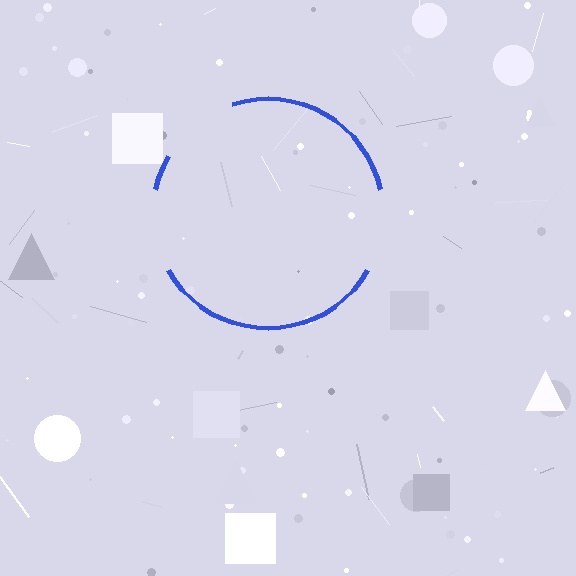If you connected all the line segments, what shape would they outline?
They would outline a circle.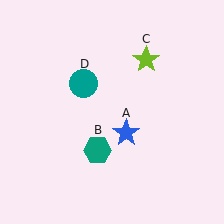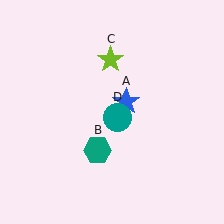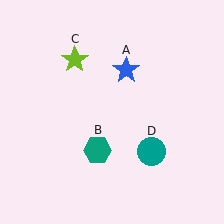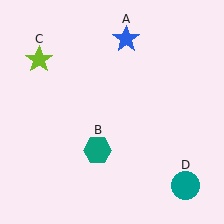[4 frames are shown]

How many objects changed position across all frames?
3 objects changed position: blue star (object A), lime star (object C), teal circle (object D).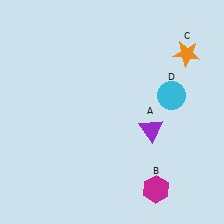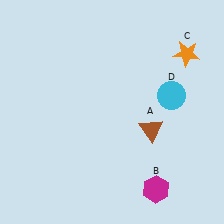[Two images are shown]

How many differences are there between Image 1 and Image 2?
There is 1 difference between the two images.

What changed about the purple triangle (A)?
In Image 1, A is purple. In Image 2, it changed to brown.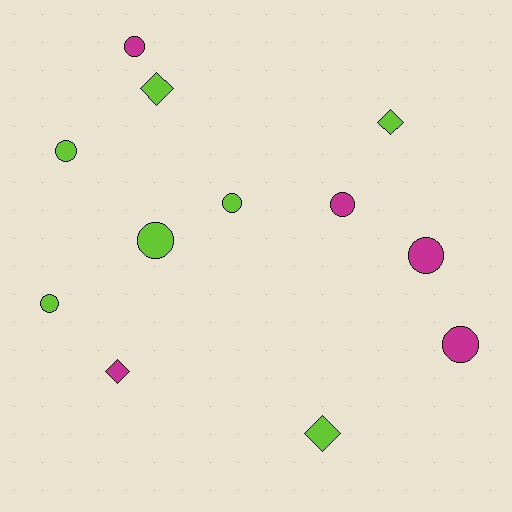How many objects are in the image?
There are 12 objects.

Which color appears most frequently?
Lime, with 7 objects.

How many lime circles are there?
There are 4 lime circles.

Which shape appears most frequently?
Circle, with 8 objects.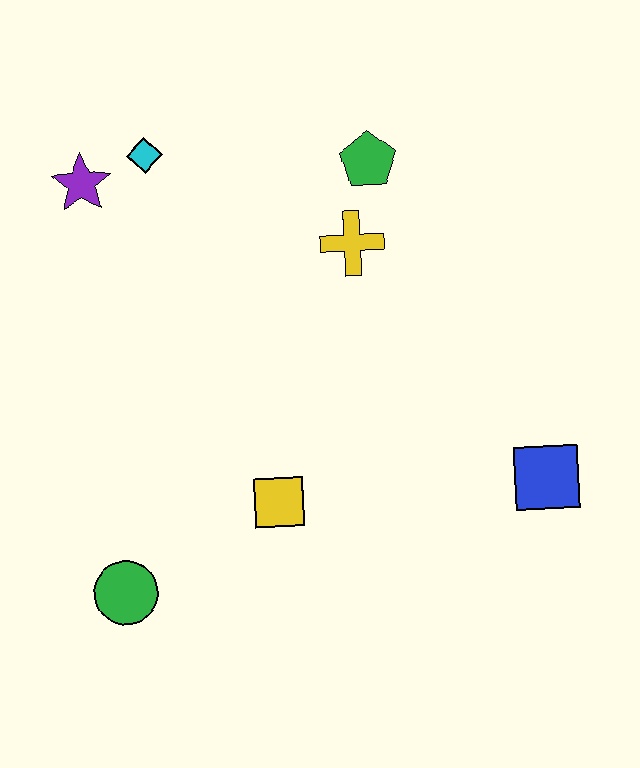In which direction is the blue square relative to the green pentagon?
The blue square is below the green pentagon.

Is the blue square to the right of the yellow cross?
Yes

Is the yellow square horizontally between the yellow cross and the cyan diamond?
Yes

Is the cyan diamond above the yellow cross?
Yes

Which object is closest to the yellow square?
The green circle is closest to the yellow square.